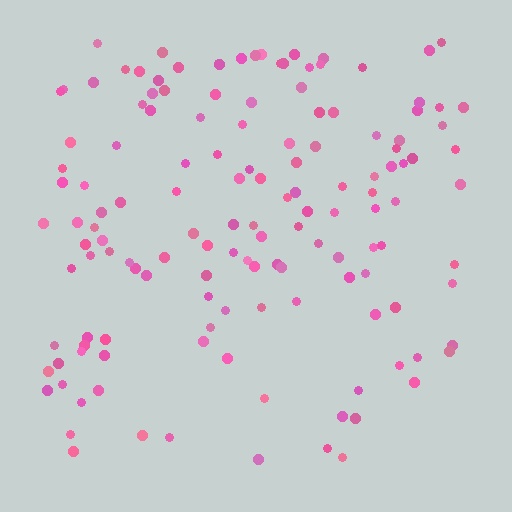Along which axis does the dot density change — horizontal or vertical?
Vertical.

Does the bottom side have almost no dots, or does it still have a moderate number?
Still a moderate number, just noticeably fewer than the top.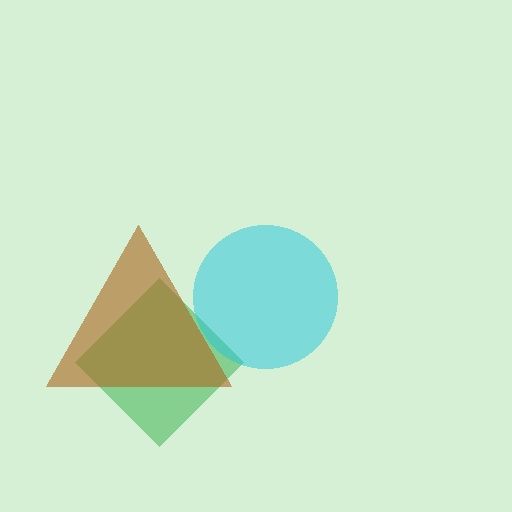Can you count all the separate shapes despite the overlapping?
Yes, there are 3 separate shapes.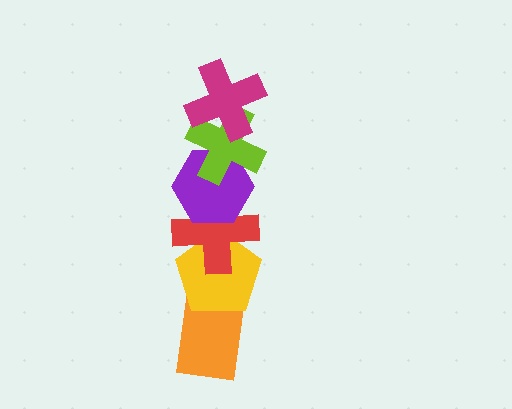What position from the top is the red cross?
The red cross is 4th from the top.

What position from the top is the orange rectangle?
The orange rectangle is 6th from the top.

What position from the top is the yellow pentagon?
The yellow pentagon is 5th from the top.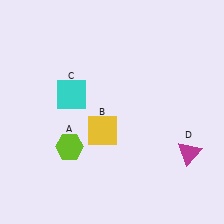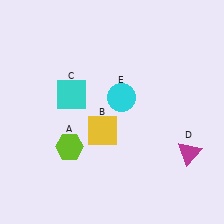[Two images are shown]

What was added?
A cyan circle (E) was added in Image 2.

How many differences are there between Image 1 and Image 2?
There is 1 difference between the two images.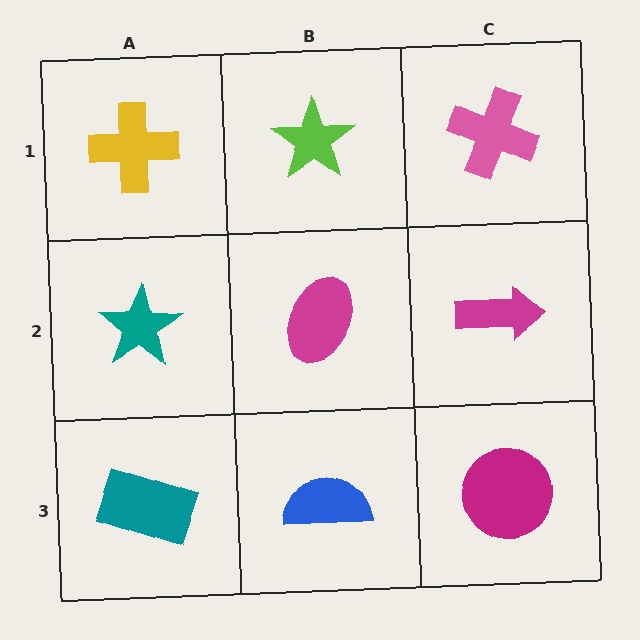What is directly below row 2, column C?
A magenta circle.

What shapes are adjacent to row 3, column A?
A teal star (row 2, column A), a blue semicircle (row 3, column B).